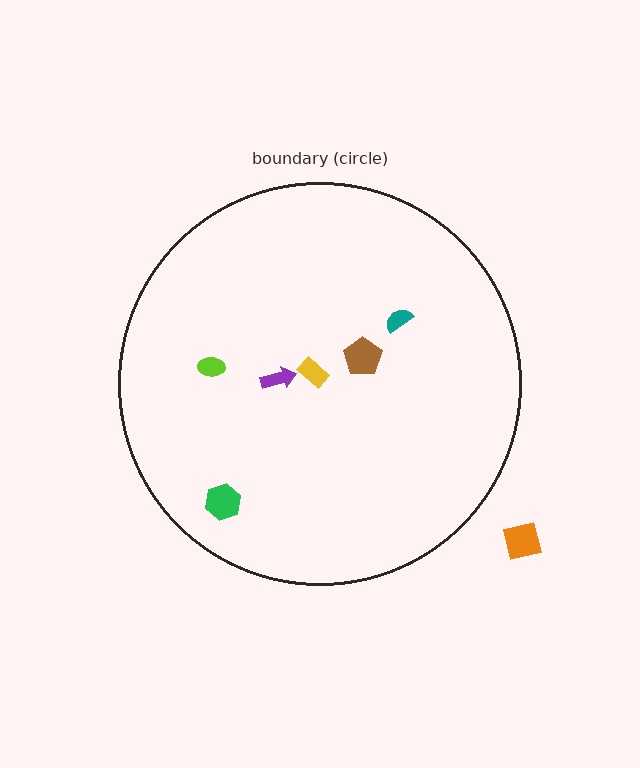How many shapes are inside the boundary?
6 inside, 1 outside.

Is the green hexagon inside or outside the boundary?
Inside.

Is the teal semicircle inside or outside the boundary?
Inside.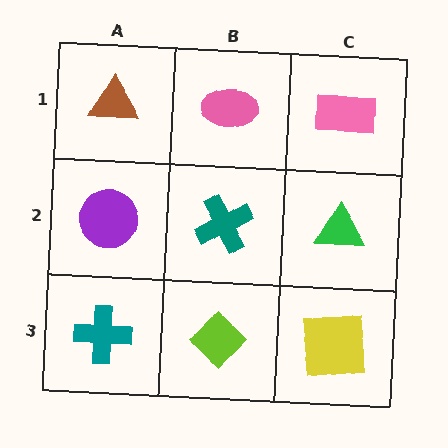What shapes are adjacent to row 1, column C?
A green triangle (row 2, column C), a pink ellipse (row 1, column B).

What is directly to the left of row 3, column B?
A teal cross.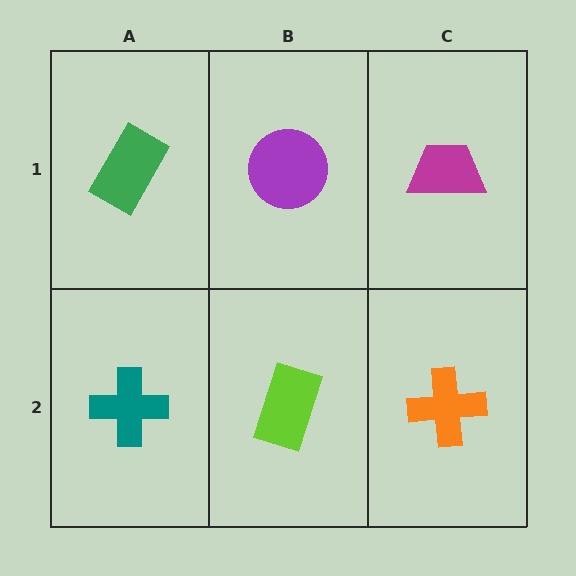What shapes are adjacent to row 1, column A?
A teal cross (row 2, column A), a purple circle (row 1, column B).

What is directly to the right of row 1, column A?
A purple circle.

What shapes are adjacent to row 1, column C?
An orange cross (row 2, column C), a purple circle (row 1, column B).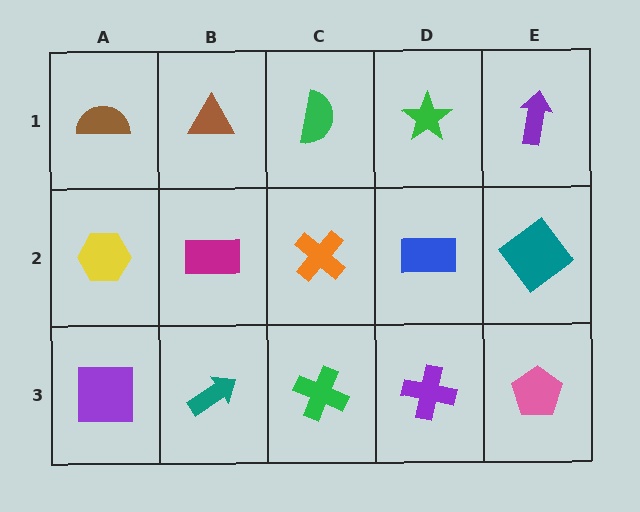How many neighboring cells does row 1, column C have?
3.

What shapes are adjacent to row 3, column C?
An orange cross (row 2, column C), a teal arrow (row 3, column B), a purple cross (row 3, column D).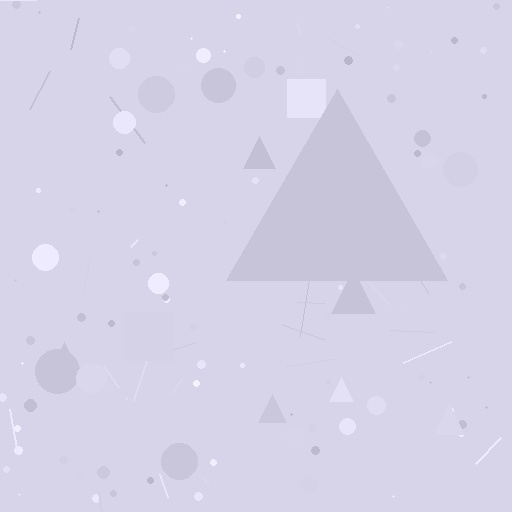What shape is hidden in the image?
A triangle is hidden in the image.